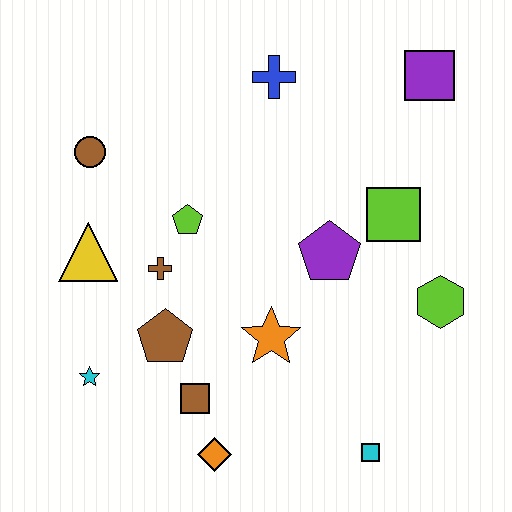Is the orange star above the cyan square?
Yes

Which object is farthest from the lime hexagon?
The brown circle is farthest from the lime hexagon.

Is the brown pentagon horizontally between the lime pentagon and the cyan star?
Yes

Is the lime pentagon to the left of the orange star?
Yes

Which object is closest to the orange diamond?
The brown square is closest to the orange diamond.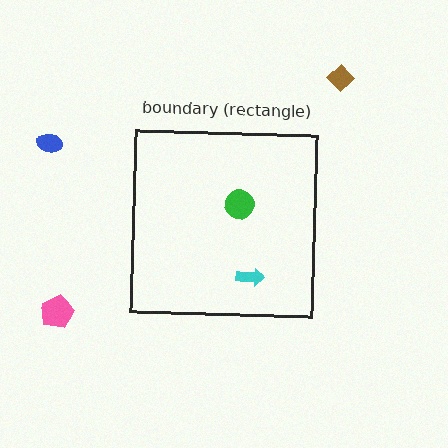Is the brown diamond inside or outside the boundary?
Outside.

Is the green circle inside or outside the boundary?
Inside.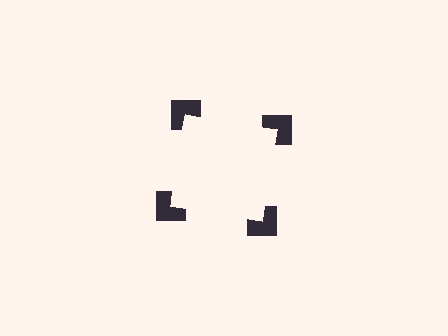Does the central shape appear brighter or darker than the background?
It typically appears slightly brighter than the background, even though no actual brightness change is drawn.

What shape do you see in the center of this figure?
An illusory square — its edges are inferred from the aligned wedge cuts in the notched squares, not physically drawn.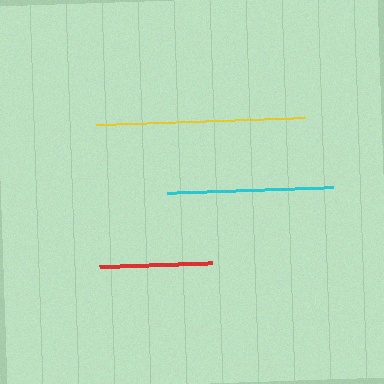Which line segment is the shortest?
The red line is the shortest at approximately 113 pixels.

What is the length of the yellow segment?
The yellow segment is approximately 208 pixels long.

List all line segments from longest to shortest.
From longest to shortest: yellow, cyan, red.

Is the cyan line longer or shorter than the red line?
The cyan line is longer than the red line.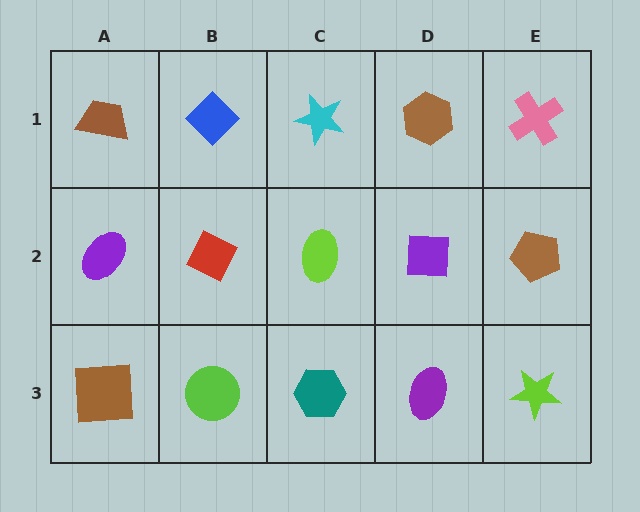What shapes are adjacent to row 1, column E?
A brown pentagon (row 2, column E), a brown hexagon (row 1, column D).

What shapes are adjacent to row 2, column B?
A blue diamond (row 1, column B), a lime circle (row 3, column B), a purple ellipse (row 2, column A), a lime ellipse (row 2, column C).